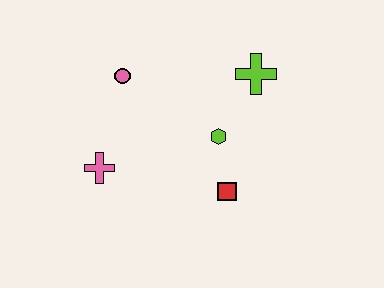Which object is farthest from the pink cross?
The lime cross is farthest from the pink cross.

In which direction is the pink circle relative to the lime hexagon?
The pink circle is to the left of the lime hexagon.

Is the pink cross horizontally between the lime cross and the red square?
No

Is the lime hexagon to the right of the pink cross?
Yes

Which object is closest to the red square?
The lime hexagon is closest to the red square.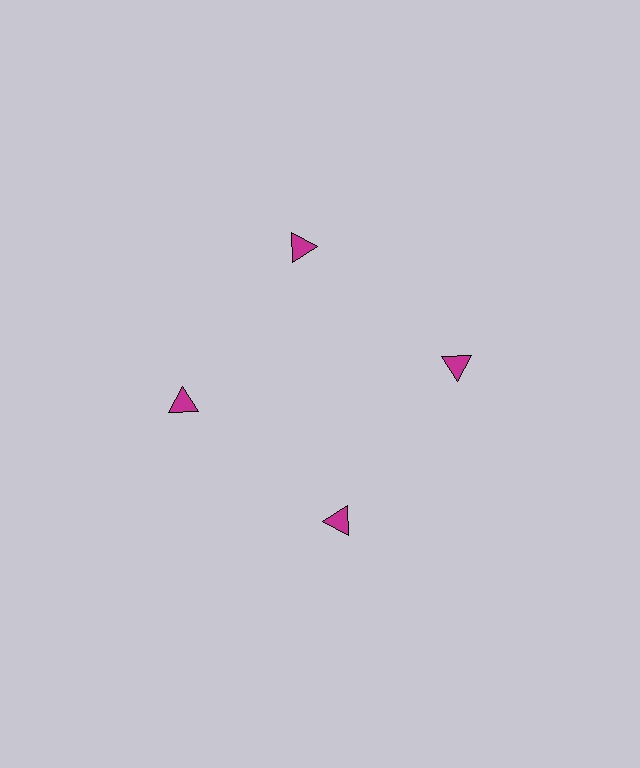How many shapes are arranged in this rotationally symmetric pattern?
There are 4 shapes, arranged in 4 groups of 1.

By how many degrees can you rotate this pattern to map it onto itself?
The pattern maps onto itself every 90 degrees of rotation.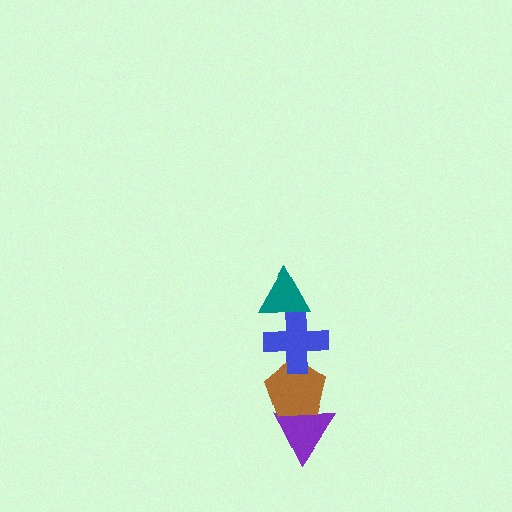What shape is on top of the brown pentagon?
The blue cross is on top of the brown pentagon.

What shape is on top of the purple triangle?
The brown pentagon is on top of the purple triangle.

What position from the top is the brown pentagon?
The brown pentagon is 3rd from the top.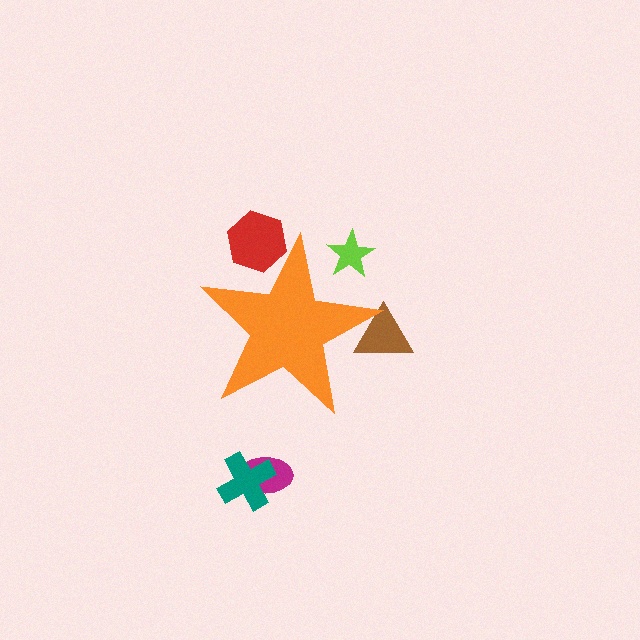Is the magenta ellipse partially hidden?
No, the magenta ellipse is fully visible.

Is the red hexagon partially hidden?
Yes, the red hexagon is partially hidden behind the orange star.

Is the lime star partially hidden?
Yes, the lime star is partially hidden behind the orange star.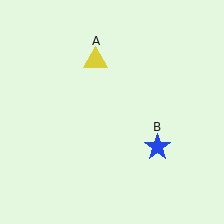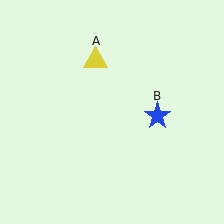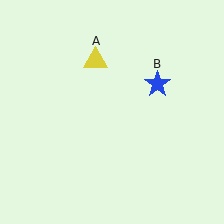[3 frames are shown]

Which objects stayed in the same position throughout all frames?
Yellow triangle (object A) remained stationary.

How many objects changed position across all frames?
1 object changed position: blue star (object B).